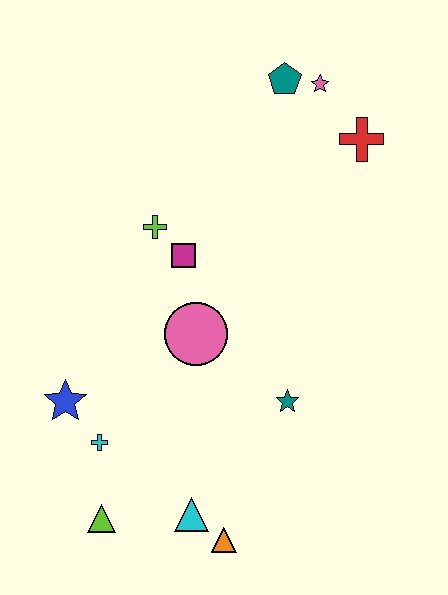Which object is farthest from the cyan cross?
The pink star is farthest from the cyan cross.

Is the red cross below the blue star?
No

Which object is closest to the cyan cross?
The blue star is closest to the cyan cross.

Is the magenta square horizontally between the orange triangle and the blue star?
Yes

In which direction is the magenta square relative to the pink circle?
The magenta square is above the pink circle.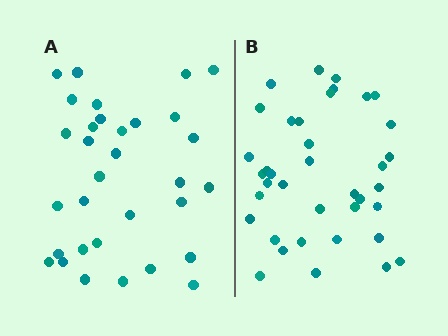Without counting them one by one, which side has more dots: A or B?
Region B (the right region) has more dots.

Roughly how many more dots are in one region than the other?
Region B has about 6 more dots than region A.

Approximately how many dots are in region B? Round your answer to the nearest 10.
About 40 dots. (The exact count is 38, which rounds to 40.)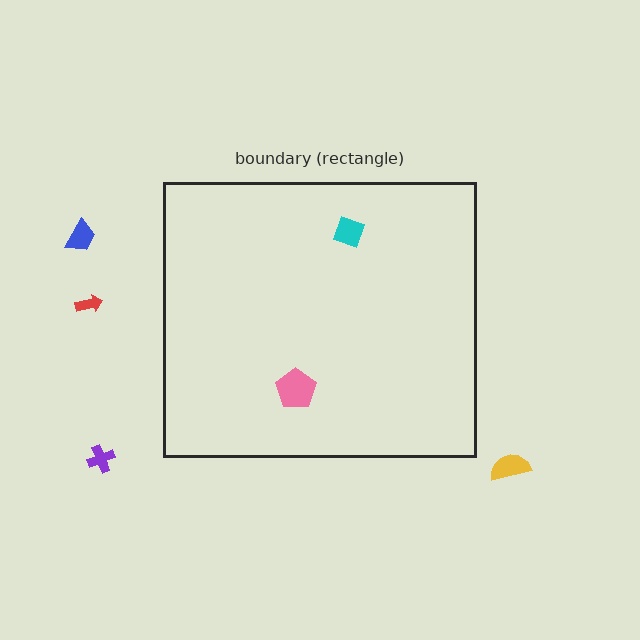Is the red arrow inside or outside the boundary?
Outside.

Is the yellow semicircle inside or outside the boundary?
Outside.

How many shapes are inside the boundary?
2 inside, 4 outside.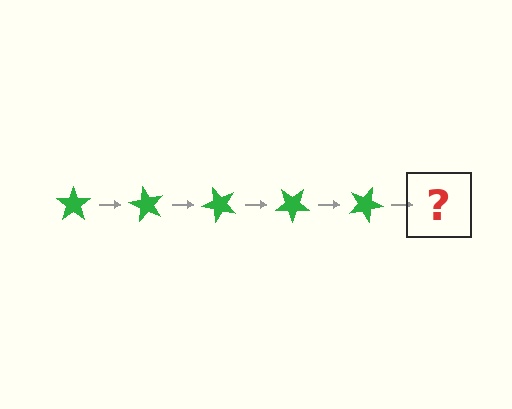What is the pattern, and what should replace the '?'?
The pattern is that the star rotates 60 degrees each step. The '?' should be a green star rotated 300 degrees.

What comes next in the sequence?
The next element should be a green star rotated 300 degrees.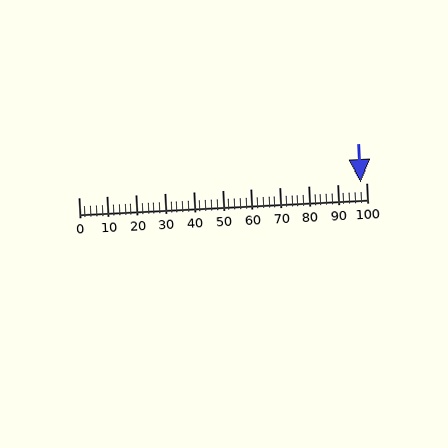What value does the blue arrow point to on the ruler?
The blue arrow points to approximately 98.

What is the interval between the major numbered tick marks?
The major tick marks are spaced 10 units apart.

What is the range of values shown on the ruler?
The ruler shows values from 0 to 100.